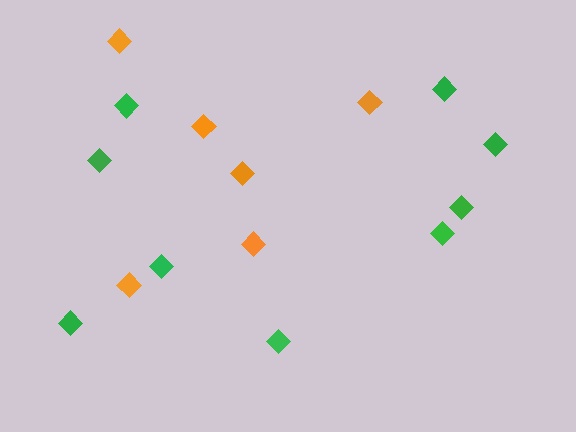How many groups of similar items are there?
There are 2 groups: one group of orange diamonds (6) and one group of green diamonds (9).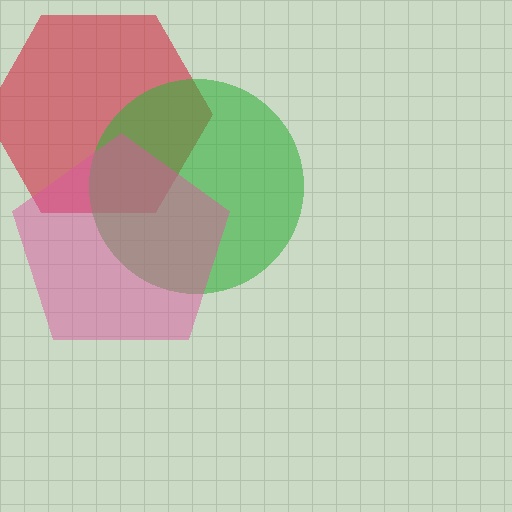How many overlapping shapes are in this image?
There are 3 overlapping shapes in the image.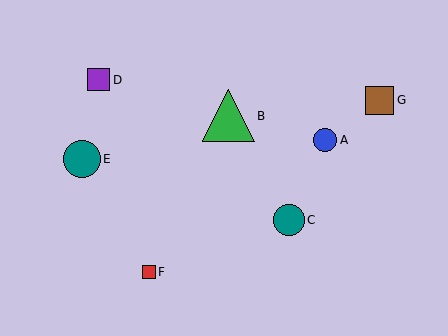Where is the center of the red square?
The center of the red square is at (149, 272).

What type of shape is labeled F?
Shape F is a red square.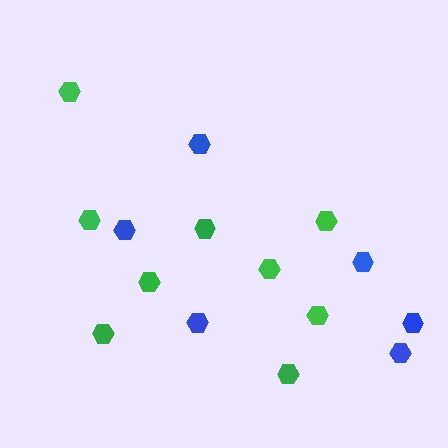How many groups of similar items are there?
There are 2 groups: one group of blue hexagons (6) and one group of green hexagons (9).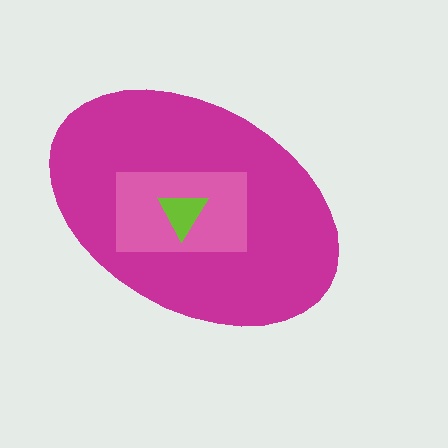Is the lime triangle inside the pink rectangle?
Yes.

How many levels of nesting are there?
3.